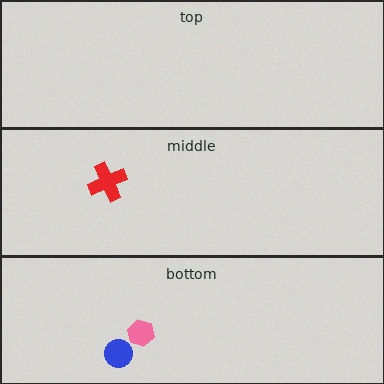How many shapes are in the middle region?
1.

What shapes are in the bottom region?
The blue circle, the pink hexagon.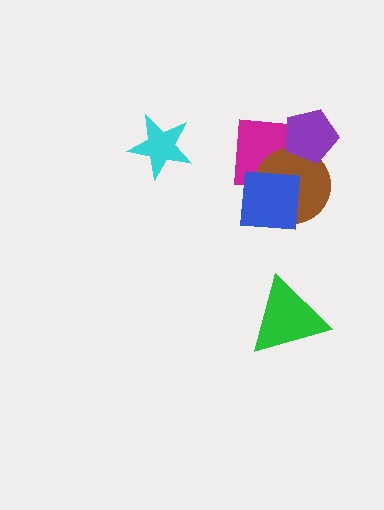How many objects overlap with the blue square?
2 objects overlap with the blue square.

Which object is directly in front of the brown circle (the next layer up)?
The blue square is directly in front of the brown circle.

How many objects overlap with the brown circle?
3 objects overlap with the brown circle.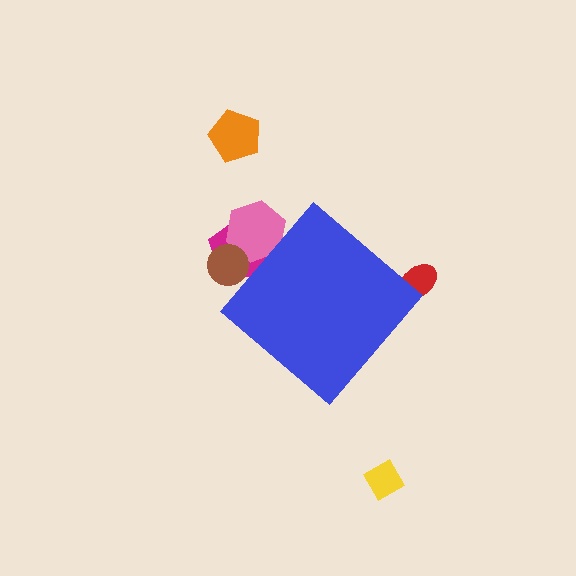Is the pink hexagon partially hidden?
Yes, the pink hexagon is partially hidden behind the blue diamond.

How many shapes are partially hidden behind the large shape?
4 shapes are partially hidden.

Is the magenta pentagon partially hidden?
Yes, the magenta pentagon is partially hidden behind the blue diamond.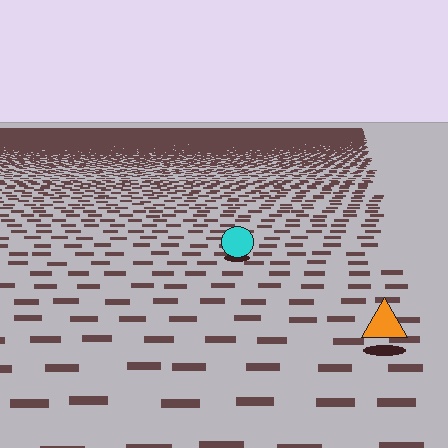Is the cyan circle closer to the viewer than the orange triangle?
No. The orange triangle is closer — you can tell from the texture gradient: the ground texture is coarser near it.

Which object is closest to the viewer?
The orange triangle is closest. The texture marks near it are larger and more spread out.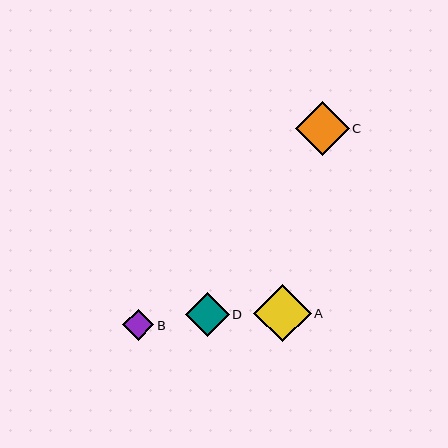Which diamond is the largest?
Diamond A is the largest with a size of approximately 58 pixels.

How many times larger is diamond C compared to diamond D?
Diamond C is approximately 1.2 times the size of diamond D.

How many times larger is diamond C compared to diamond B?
Diamond C is approximately 1.7 times the size of diamond B.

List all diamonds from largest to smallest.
From largest to smallest: A, C, D, B.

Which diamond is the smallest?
Diamond B is the smallest with a size of approximately 31 pixels.